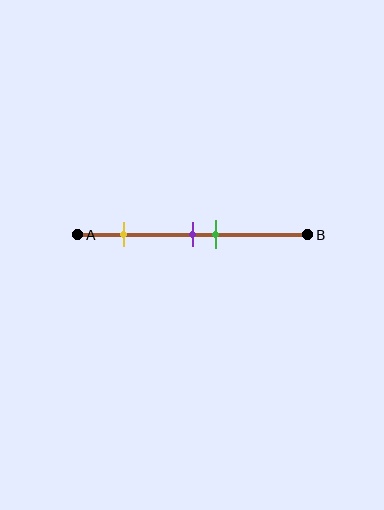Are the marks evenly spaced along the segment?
No, the marks are not evenly spaced.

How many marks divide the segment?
There are 3 marks dividing the segment.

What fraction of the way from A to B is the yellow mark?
The yellow mark is approximately 20% (0.2) of the way from A to B.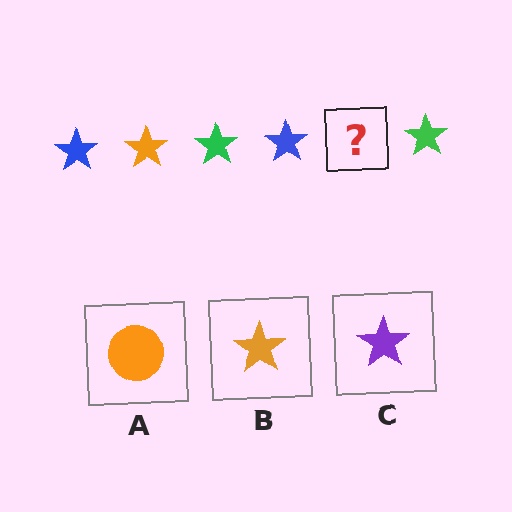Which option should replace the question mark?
Option B.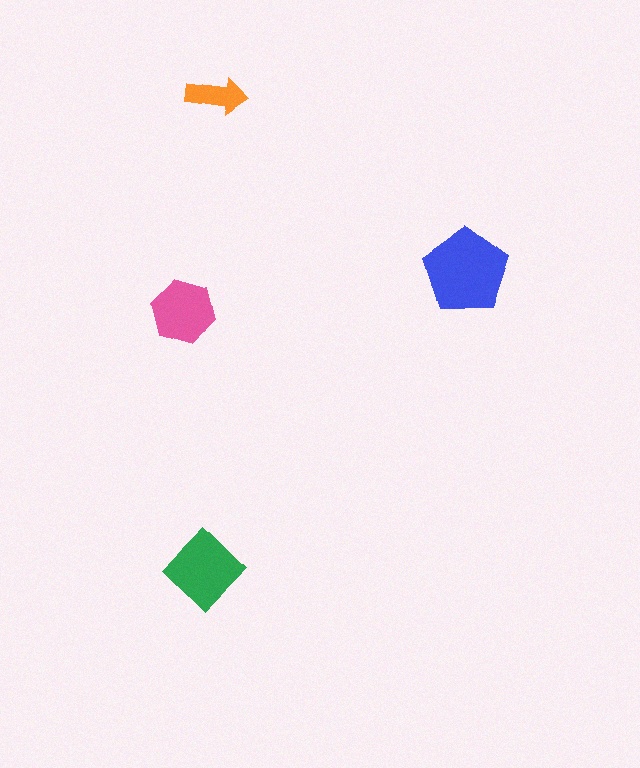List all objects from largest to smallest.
The blue pentagon, the green diamond, the pink hexagon, the orange arrow.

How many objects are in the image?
There are 4 objects in the image.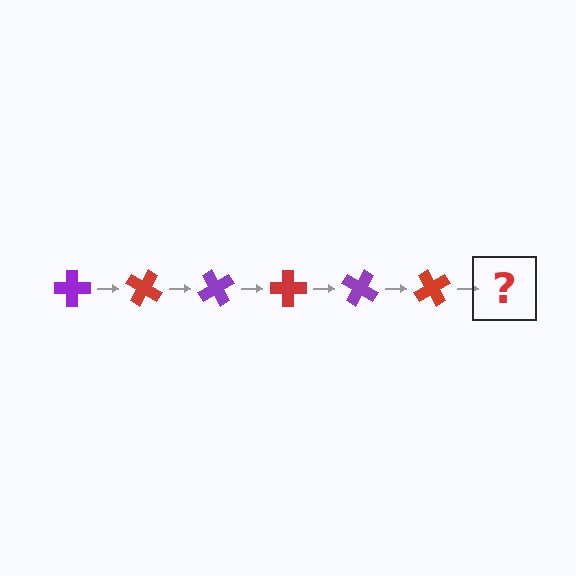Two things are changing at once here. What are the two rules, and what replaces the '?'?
The two rules are that it rotates 30 degrees each step and the color cycles through purple and red. The '?' should be a purple cross, rotated 180 degrees from the start.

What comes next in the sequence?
The next element should be a purple cross, rotated 180 degrees from the start.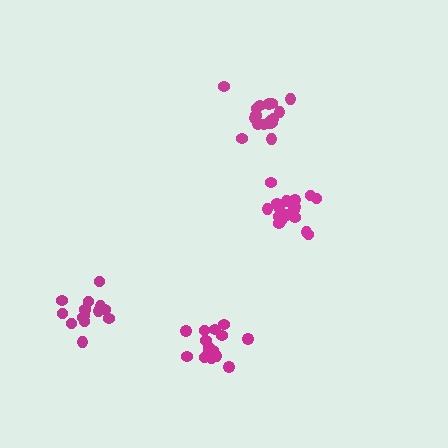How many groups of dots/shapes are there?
There are 4 groups.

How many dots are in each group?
Group 1: 17 dots, Group 2: 14 dots, Group 3: 19 dots, Group 4: 16 dots (66 total).